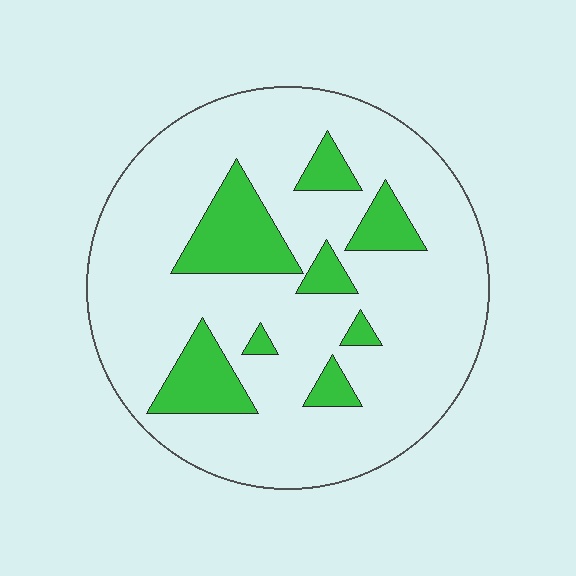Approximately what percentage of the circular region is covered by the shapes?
Approximately 20%.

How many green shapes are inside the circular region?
8.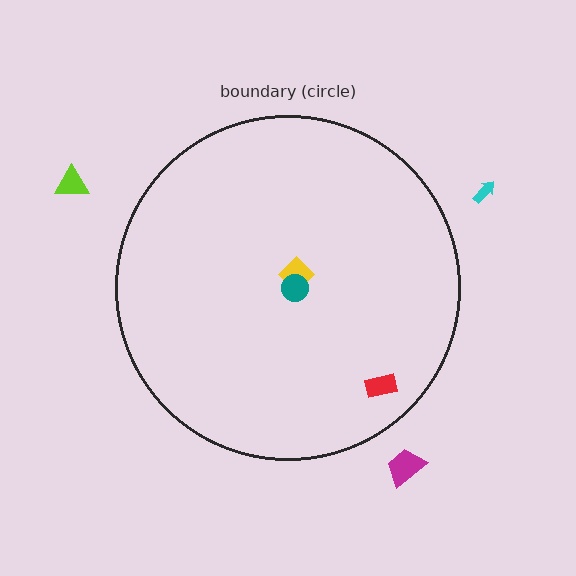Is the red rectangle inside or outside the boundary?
Inside.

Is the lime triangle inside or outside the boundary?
Outside.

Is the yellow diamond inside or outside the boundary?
Inside.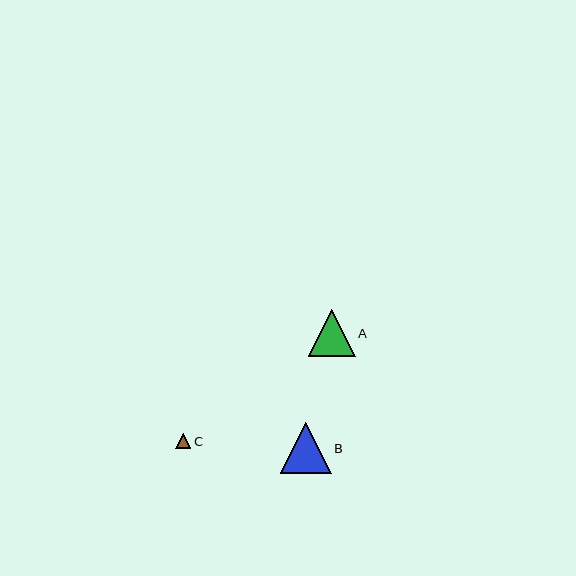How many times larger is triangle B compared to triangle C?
Triangle B is approximately 3.2 times the size of triangle C.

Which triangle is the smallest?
Triangle C is the smallest with a size of approximately 16 pixels.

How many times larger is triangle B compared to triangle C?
Triangle B is approximately 3.2 times the size of triangle C.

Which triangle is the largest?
Triangle B is the largest with a size of approximately 50 pixels.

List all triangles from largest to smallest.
From largest to smallest: B, A, C.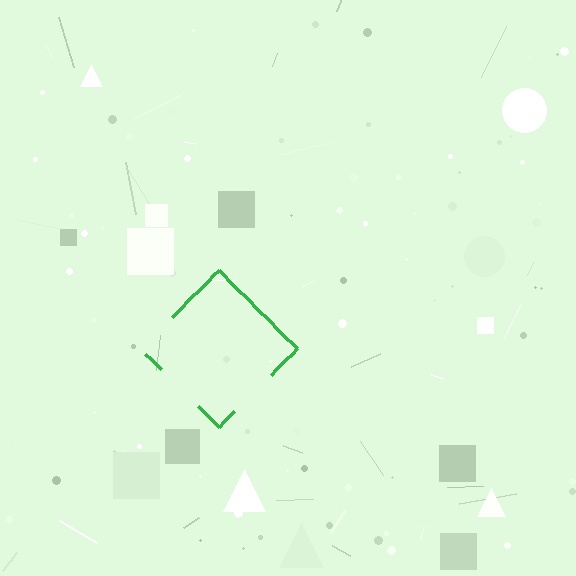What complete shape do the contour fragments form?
The contour fragments form a diamond.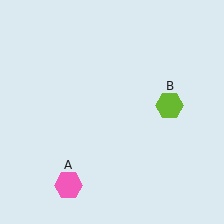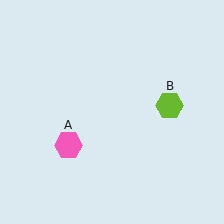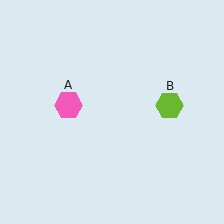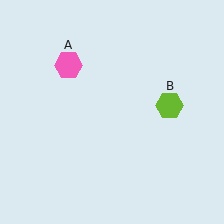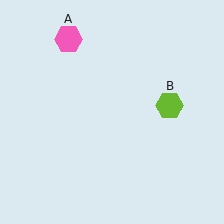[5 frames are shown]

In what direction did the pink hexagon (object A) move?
The pink hexagon (object A) moved up.